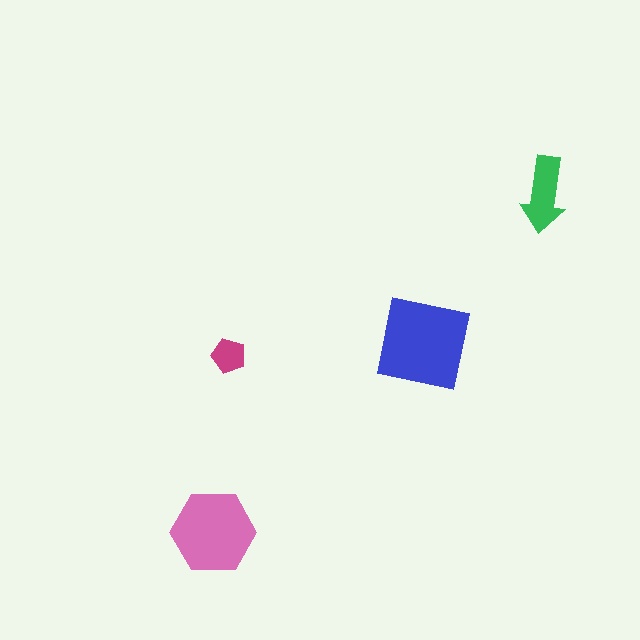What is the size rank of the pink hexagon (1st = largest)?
2nd.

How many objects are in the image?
There are 4 objects in the image.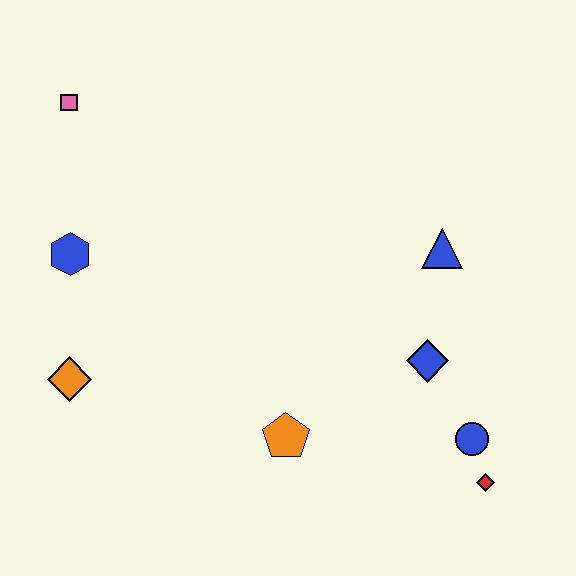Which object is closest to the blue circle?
The red diamond is closest to the blue circle.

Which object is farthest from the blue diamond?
The pink square is farthest from the blue diamond.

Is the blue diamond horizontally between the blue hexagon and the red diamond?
Yes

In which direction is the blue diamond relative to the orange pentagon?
The blue diamond is to the right of the orange pentagon.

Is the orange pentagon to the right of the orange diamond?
Yes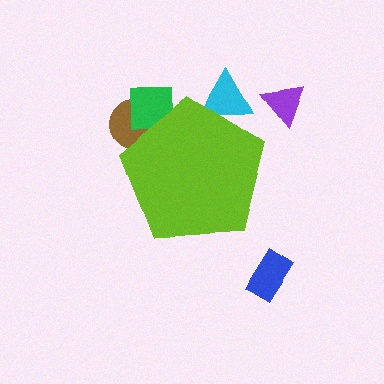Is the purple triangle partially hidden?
No, the purple triangle is fully visible.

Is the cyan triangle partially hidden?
Yes, the cyan triangle is partially hidden behind the lime pentagon.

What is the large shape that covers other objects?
A lime pentagon.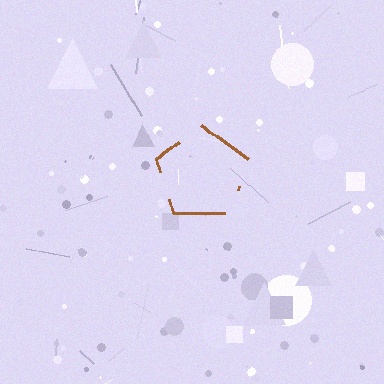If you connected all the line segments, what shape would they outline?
They would outline a pentagon.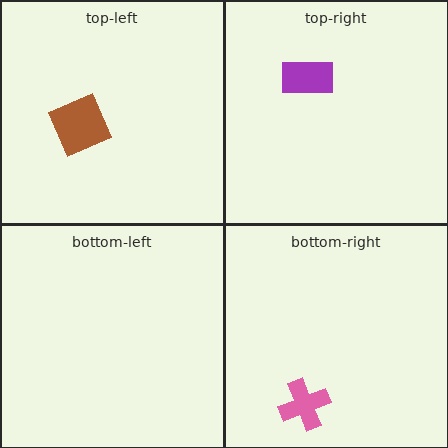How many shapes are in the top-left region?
1.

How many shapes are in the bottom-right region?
1.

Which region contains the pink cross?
The bottom-right region.